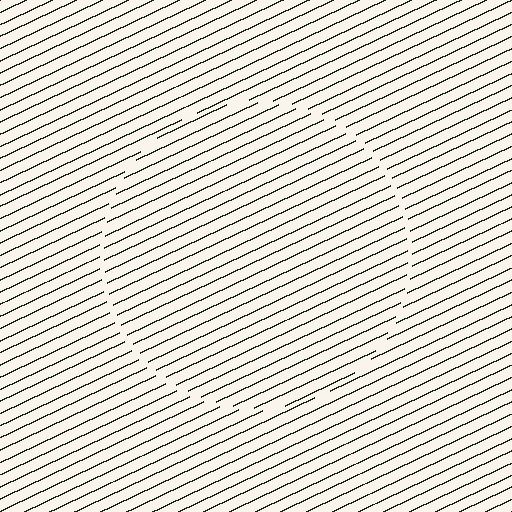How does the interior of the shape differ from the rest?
The interior of the shape contains the same grating, shifted by half a period — the contour is defined by the phase discontinuity where line-ends from the inner and outer gratings abut.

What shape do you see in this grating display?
An illusory circle. The interior of the shape contains the same grating, shifted by half a period — the contour is defined by the phase discontinuity where line-ends from the inner and outer gratings abut.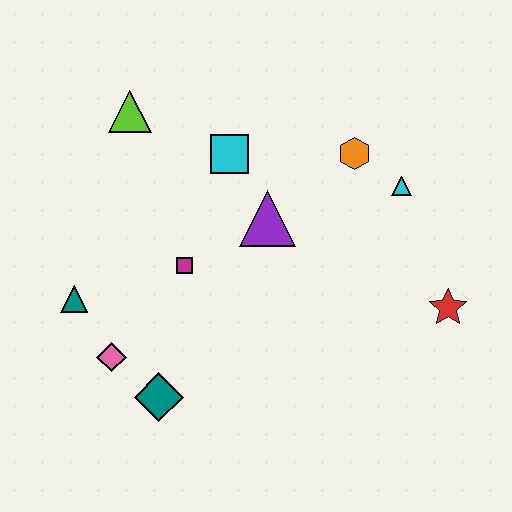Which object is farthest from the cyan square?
The red star is farthest from the cyan square.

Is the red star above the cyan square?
No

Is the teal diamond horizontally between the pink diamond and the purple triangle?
Yes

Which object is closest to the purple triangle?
The cyan square is closest to the purple triangle.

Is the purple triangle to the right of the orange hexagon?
No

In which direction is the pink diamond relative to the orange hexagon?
The pink diamond is to the left of the orange hexagon.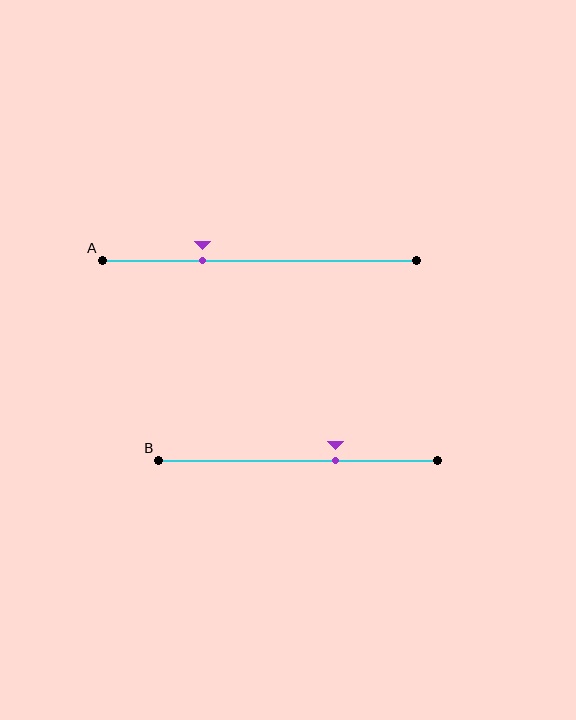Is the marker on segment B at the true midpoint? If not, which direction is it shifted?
No, the marker on segment B is shifted to the right by about 13% of the segment length.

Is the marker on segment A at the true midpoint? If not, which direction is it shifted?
No, the marker on segment A is shifted to the left by about 18% of the segment length.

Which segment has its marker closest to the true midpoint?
Segment B has its marker closest to the true midpoint.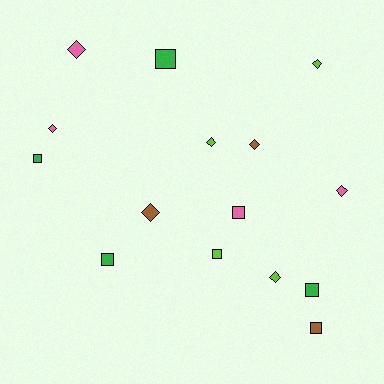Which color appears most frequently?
Lime, with 4 objects.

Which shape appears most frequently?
Diamond, with 8 objects.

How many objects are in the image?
There are 15 objects.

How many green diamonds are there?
There are no green diamonds.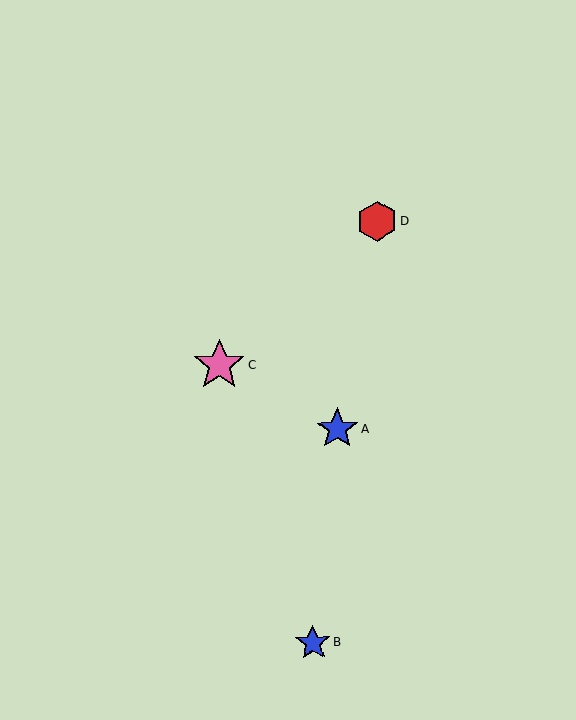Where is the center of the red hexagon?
The center of the red hexagon is at (377, 221).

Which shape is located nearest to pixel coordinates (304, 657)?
The blue star (labeled B) at (313, 643) is nearest to that location.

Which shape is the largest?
The pink star (labeled C) is the largest.